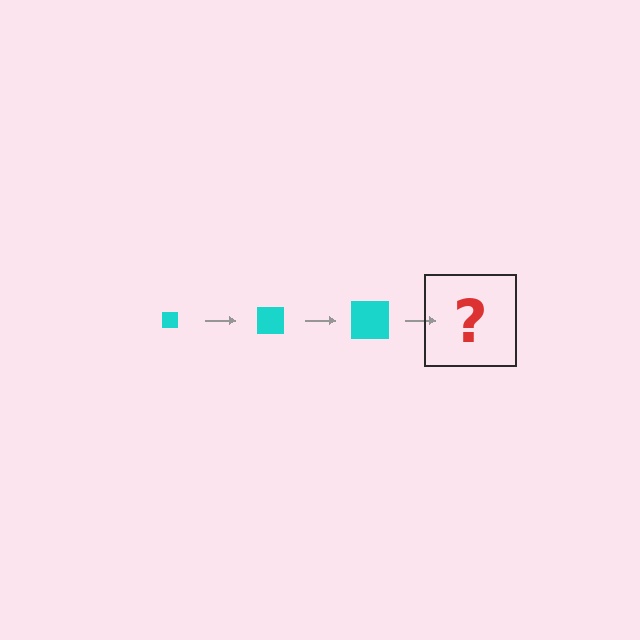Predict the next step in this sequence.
The next step is a cyan square, larger than the previous one.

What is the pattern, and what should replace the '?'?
The pattern is that the square gets progressively larger each step. The '?' should be a cyan square, larger than the previous one.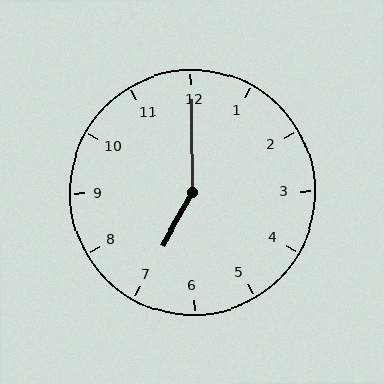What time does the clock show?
7:00.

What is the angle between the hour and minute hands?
Approximately 150 degrees.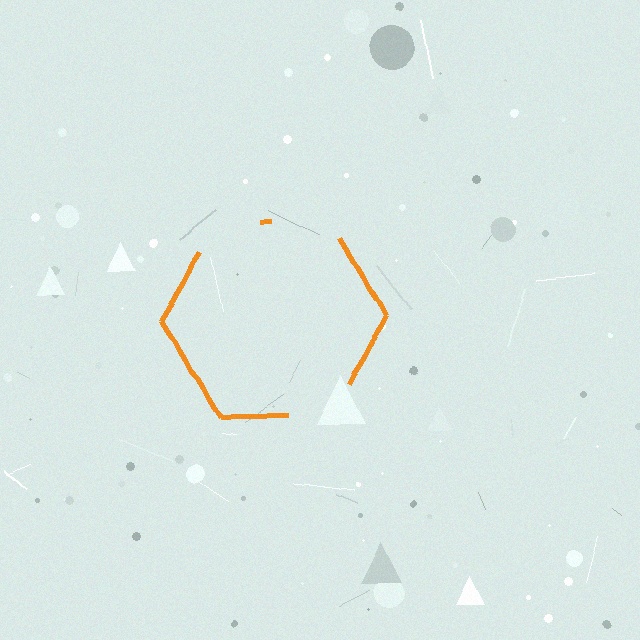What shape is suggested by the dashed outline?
The dashed outline suggests a hexagon.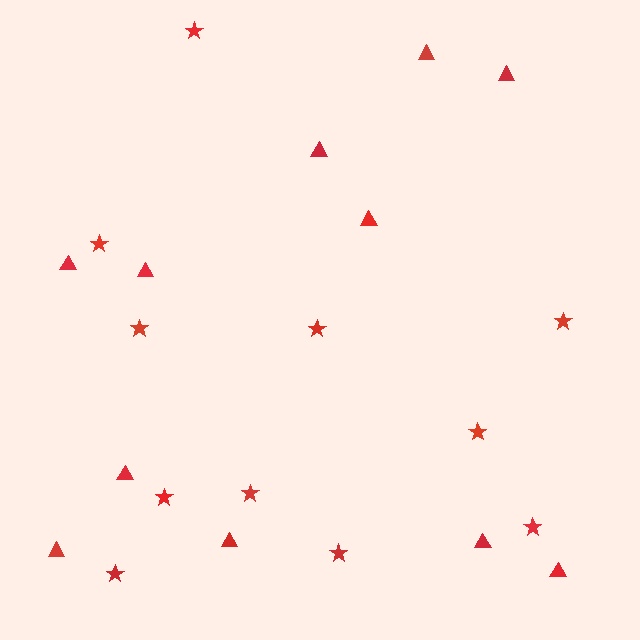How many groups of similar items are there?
There are 2 groups: one group of stars (11) and one group of triangles (11).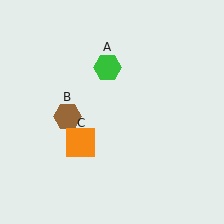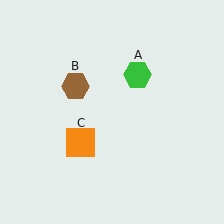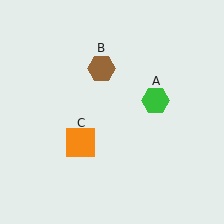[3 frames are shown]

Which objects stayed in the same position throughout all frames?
Orange square (object C) remained stationary.